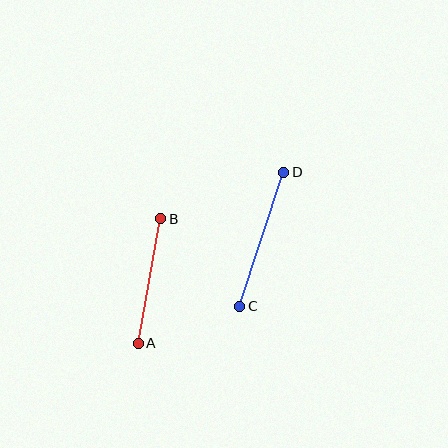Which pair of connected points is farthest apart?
Points C and D are farthest apart.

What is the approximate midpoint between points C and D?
The midpoint is at approximately (262, 239) pixels.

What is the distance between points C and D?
The distance is approximately 141 pixels.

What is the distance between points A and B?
The distance is approximately 127 pixels.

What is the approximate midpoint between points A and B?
The midpoint is at approximately (150, 281) pixels.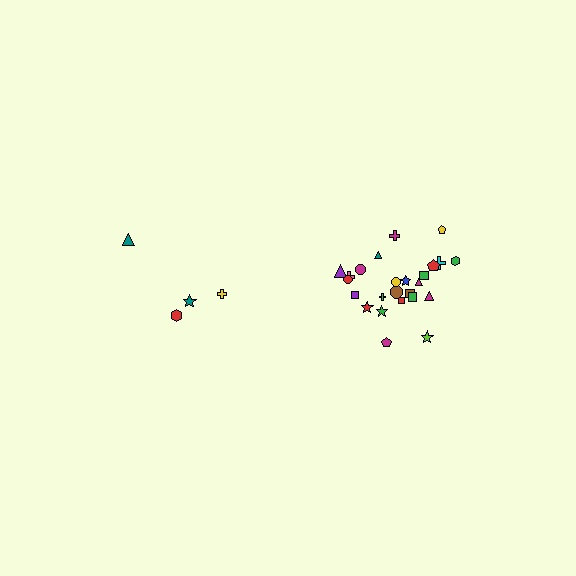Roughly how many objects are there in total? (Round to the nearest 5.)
Roughly 30 objects in total.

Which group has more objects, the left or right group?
The right group.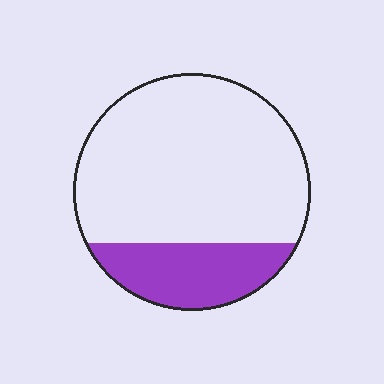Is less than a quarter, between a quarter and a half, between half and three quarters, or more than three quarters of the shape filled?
Less than a quarter.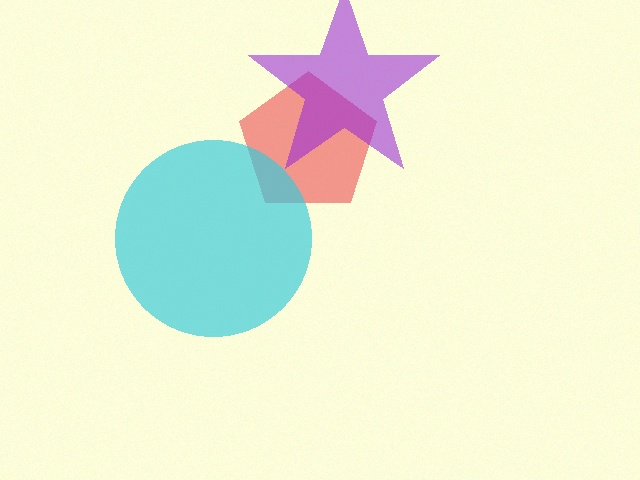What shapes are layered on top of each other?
The layered shapes are: a red pentagon, a purple star, a cyan circle.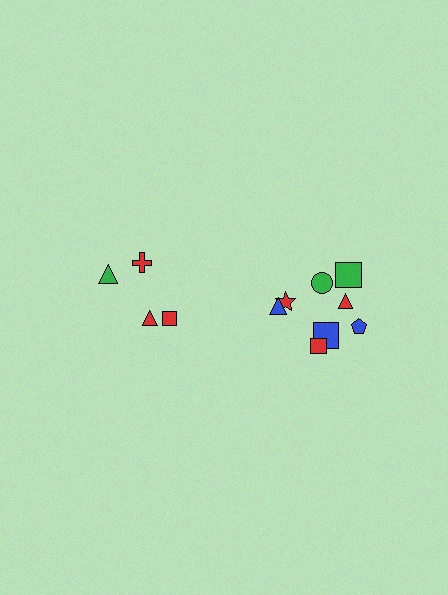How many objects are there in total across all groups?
There are 12 objects.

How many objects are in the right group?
There are 8 objects.